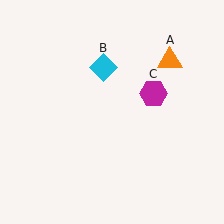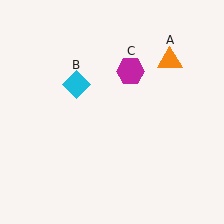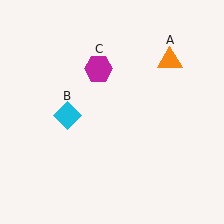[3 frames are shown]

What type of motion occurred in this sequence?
The cyan diamond (object B), magenta hexagon (object C) rotated counterclockwise around the center of the scene.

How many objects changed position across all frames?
2 objects changed position: cyan diamond (object B), magenta hexagon (object C).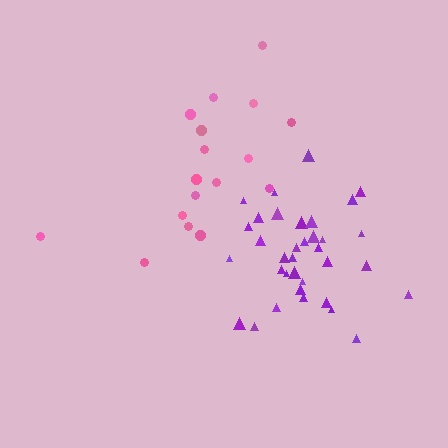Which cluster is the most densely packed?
Purple.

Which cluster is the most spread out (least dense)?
Pink.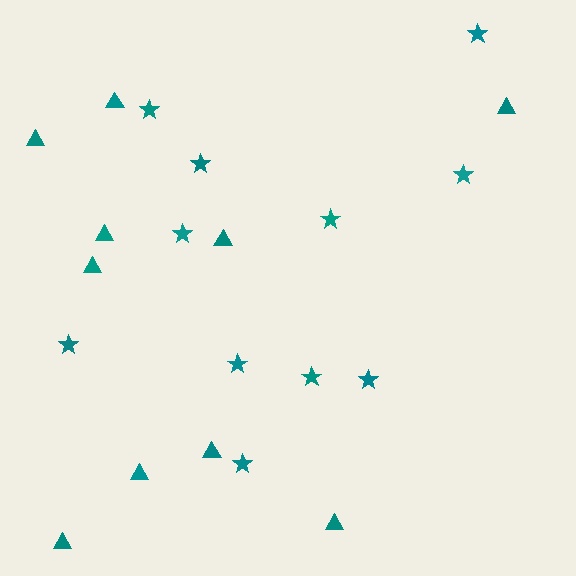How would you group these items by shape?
There are 2 groups: one group of triangles (10) and one group of stars (11).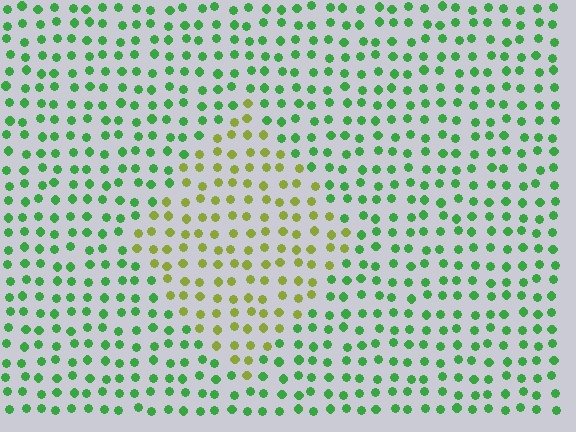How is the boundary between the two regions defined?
The boundary is defined purely by a slight shift in hue (about 50 degrees). Spacing, size, and orientation are identical on both sides.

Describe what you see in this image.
The image is filled with small green elements in a uniform arrangement. A diamond-shaped region is visible where the elements are tinted to a slightly different hue, forming a subtle color boundary.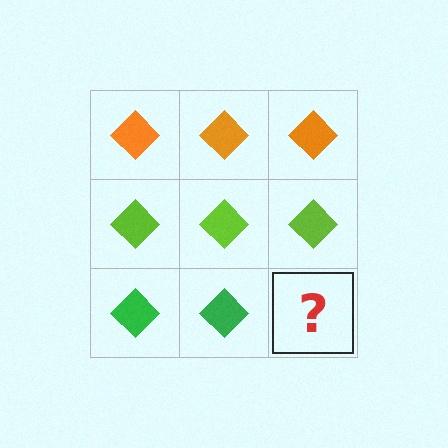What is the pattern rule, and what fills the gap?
The rule is that each row has a consistent color. The gap should be filled with a green diamond.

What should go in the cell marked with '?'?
The missing cell should contain a green diamond.